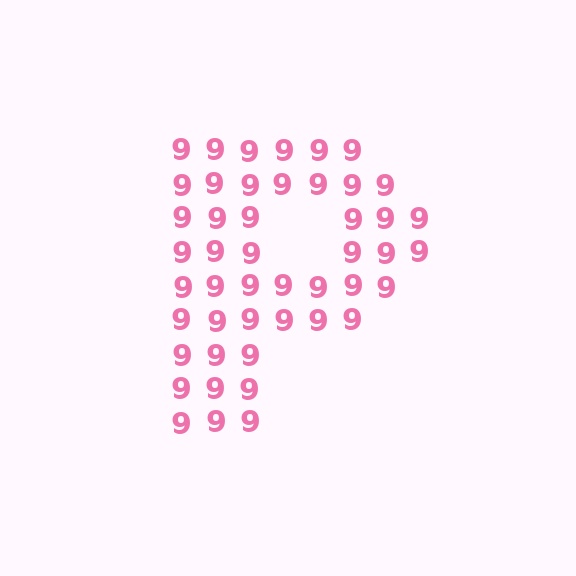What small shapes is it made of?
It is made of small digit 9's.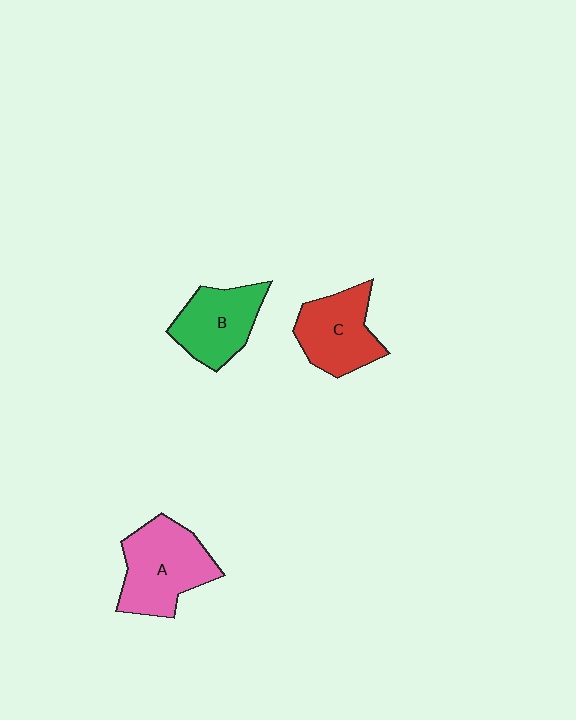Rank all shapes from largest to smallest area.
From largest to smallest: A (pink), C (red), B (green).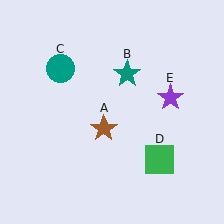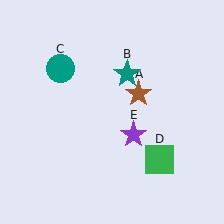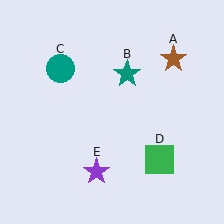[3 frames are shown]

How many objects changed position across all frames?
2 objects changed position: brown star (object A), purple star (object E).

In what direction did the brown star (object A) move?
The brown star (object A) moved up and to the right.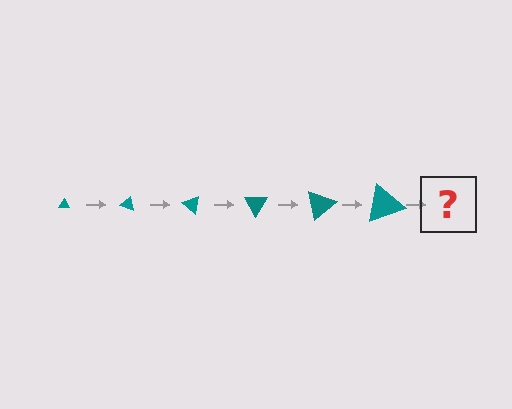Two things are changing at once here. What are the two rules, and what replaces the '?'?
The two rules are that the triangle grows larger each step and it rotates 20 degrees each step. The '?' should be a triangle, larger than the previous one and rotated 120 degrees from the start.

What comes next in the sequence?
The next element should be a triangle, larger than the previous one and rotated 120 degrees from the start.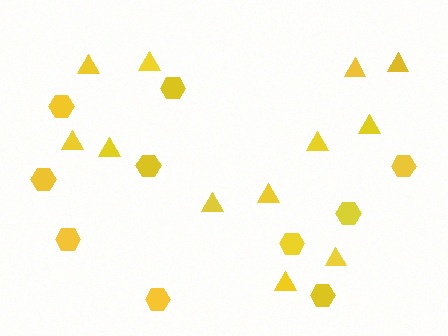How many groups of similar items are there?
There are 2 groups: one group of triangles (12) and one group of hexagons (10).